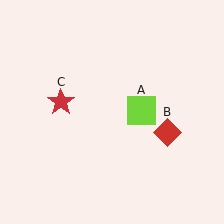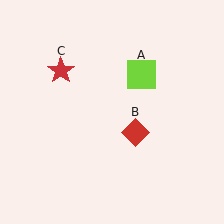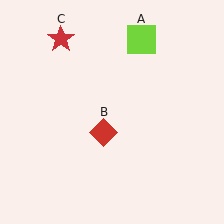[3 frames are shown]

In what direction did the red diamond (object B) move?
The red diamond (object B) moved left.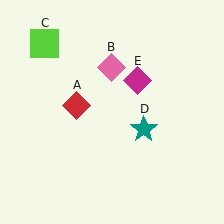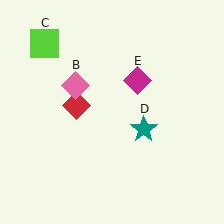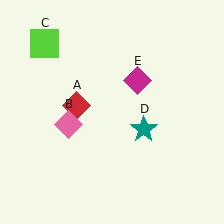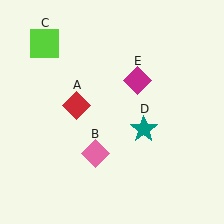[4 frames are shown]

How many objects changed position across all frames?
1 object changed position: pink diamond (object B).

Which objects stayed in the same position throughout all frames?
Red diamond (object A) and lime square (object C) and teal star (object D) and magenta diamond (object E) remained stationary.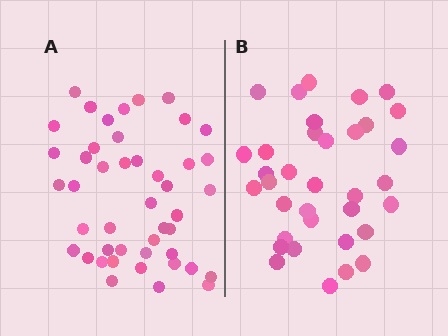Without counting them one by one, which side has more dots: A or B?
Region A (the left region) has more dots.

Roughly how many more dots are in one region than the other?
Region A has roughly 10 or so more dots than region B.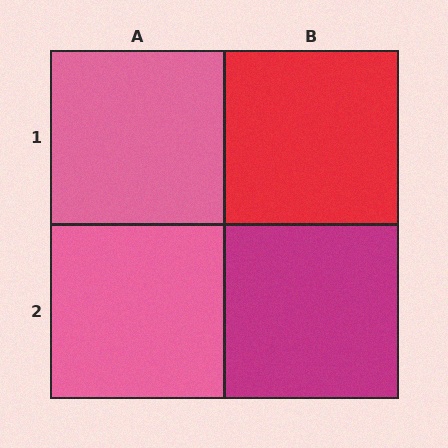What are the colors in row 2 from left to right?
Pink, magenta.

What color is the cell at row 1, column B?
Red.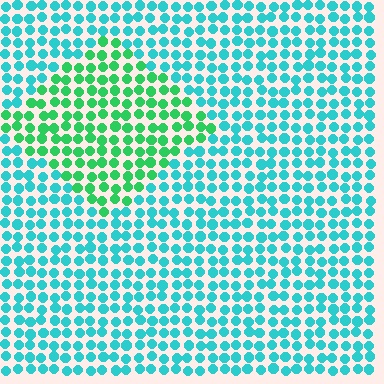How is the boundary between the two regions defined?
The boundary is defined purely by a slight shift in hue (about 42 degrees). Spacing, size, and orientation are identical on both sides.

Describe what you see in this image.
The image is filled with small cyan elements in a uniform arrangement. A diamond-shaped region is visible where the elements are tinted to a slightly different hue, forming a subtle color boundary.